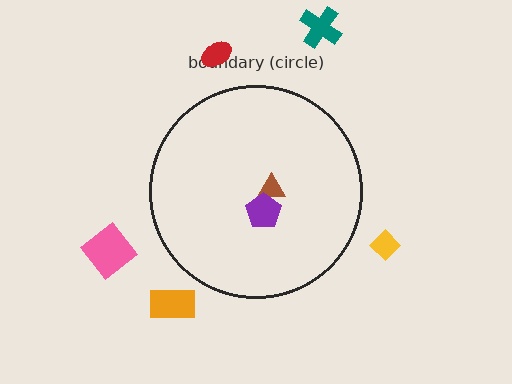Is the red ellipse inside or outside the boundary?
Outside.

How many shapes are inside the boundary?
2 inside, 5 outside.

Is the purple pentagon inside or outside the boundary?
Inside.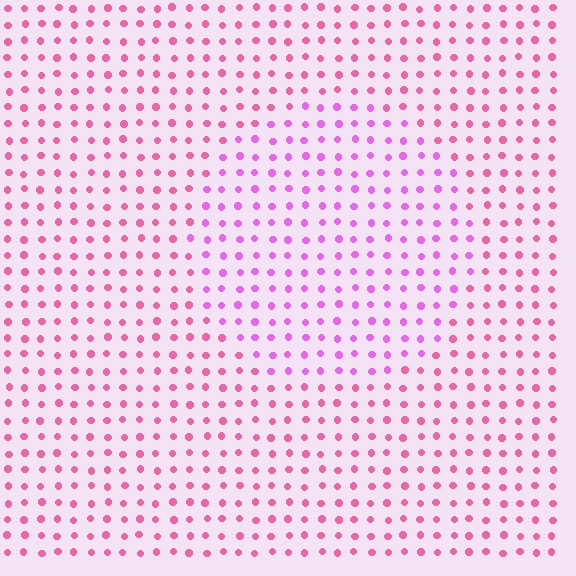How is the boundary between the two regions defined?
The boundary is defined purely by a slight shift in hue (about 31 degrees). Spacing, size, and orientation are identical on both sides.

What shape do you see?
I see a circle.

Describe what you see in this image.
The image is filled with small pink elements in a uniform arrangement. A circle-shaped region is visible where the elements are tinted to a slightly different hue, forming a subtle color boundary.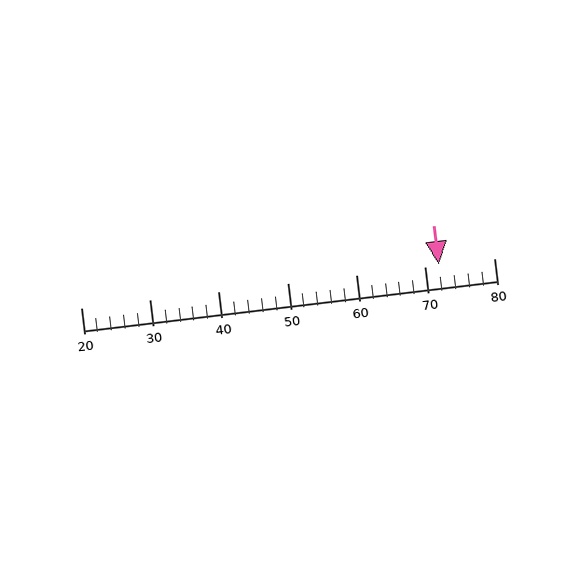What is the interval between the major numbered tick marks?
The major tick marks are spaced 10 units apart.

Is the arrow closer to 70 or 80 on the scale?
The arrow is closer to 70.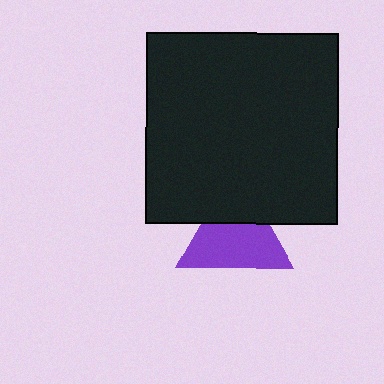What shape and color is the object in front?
The object in front is a black square.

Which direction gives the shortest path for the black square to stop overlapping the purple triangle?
Moving up gives the shortest separation.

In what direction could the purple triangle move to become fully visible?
The purple triangle could move down. That would shift it out from behind the black square entirely.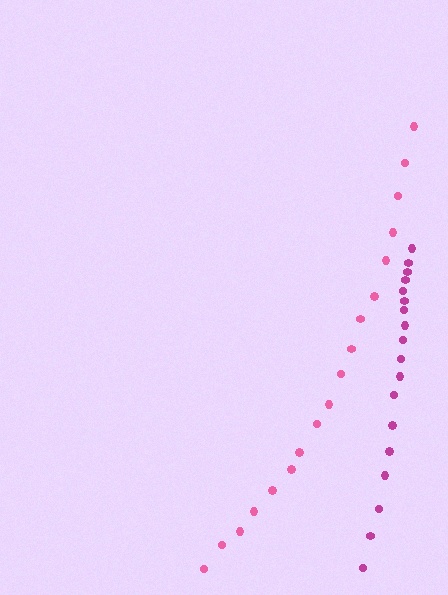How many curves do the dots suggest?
There are 2 distinct paths.